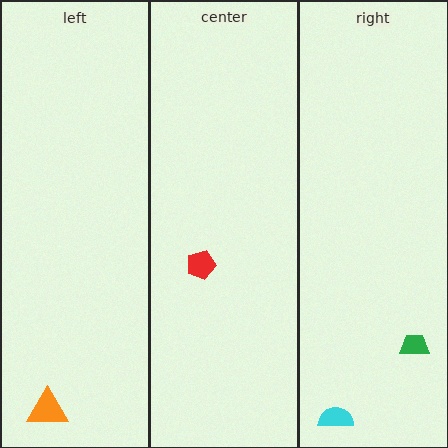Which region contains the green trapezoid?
The right region.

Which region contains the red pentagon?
The center region.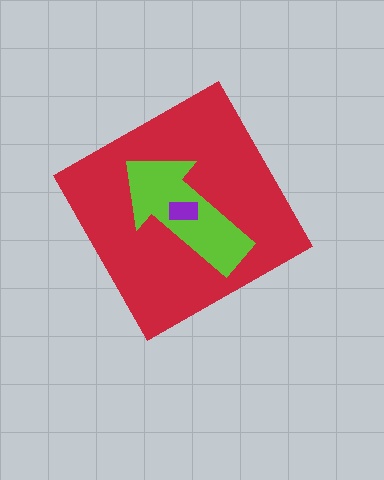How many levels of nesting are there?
3.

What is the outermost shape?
The red diamond.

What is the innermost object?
The purple rectangle.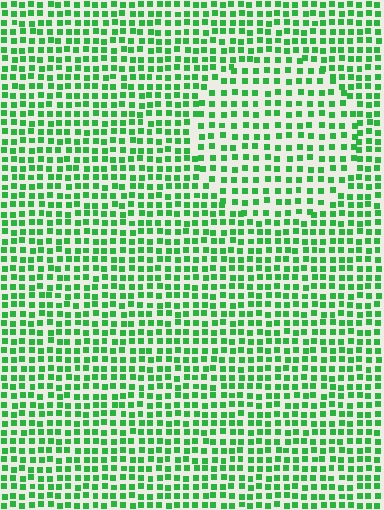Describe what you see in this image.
The image contains small green elements arranged at two different densities. A circle-shaped region is visible where the elements are less densely packed than the surrounding area.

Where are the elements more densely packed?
The elements are more densely packed outside the circle boundary.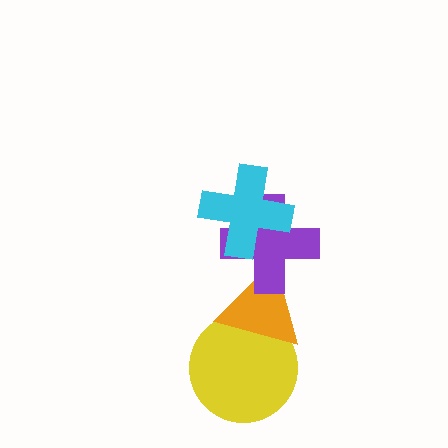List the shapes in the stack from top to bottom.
From top to bottom: the cyan cross, the purple cross, the orange triangle, the yellow circle.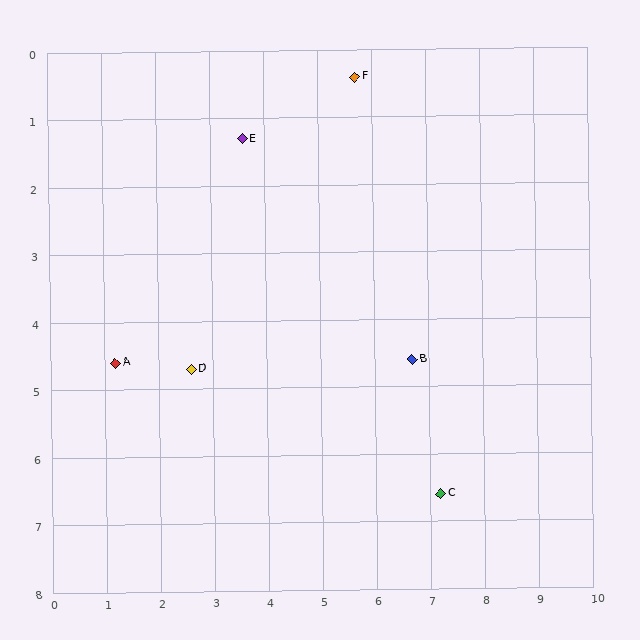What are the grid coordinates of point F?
Point F is at approximately (5.7, 0.4).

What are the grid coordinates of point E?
Point E is at approximately (3.6, 1.3).